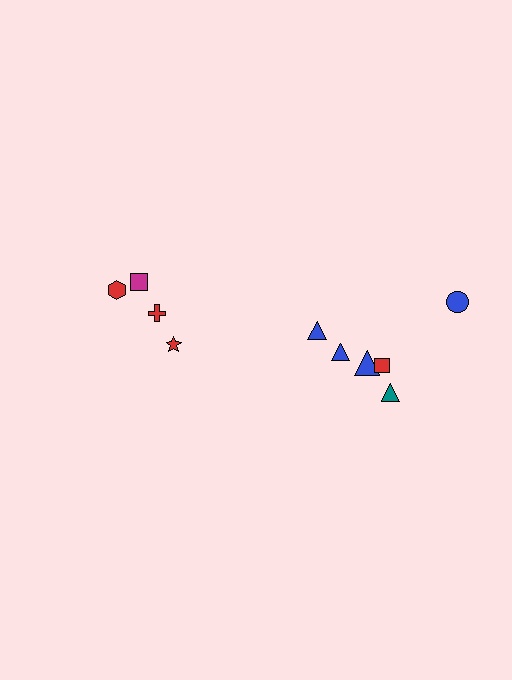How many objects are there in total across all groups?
There are 10 objects.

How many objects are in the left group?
There are 4 objects.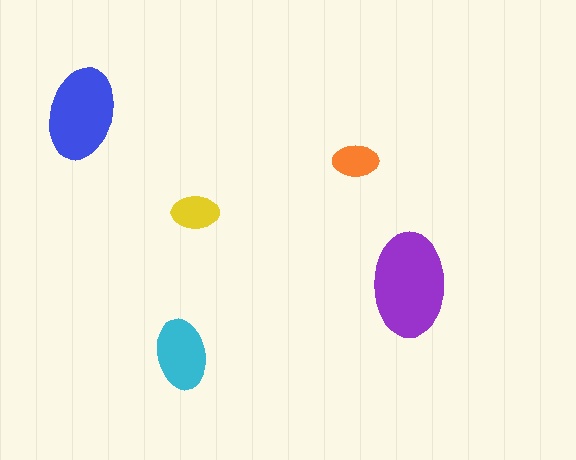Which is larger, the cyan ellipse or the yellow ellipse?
The cyan one.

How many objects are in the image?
There are 5 objects in the image.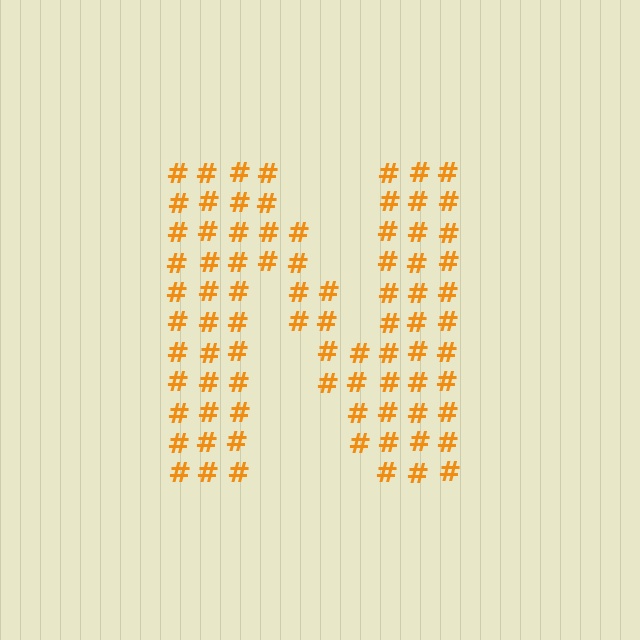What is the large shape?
The large shape is the letter N.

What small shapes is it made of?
It is made of small hash symbols.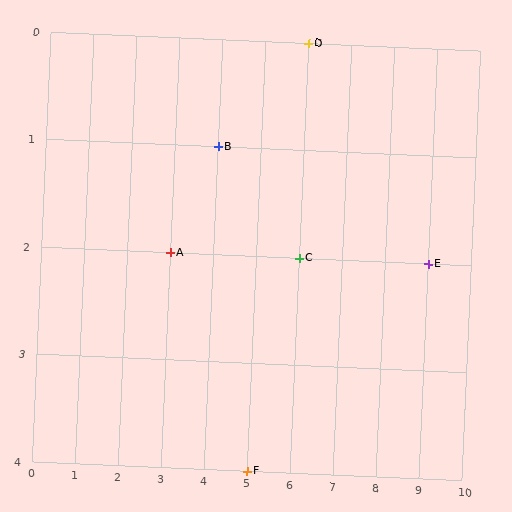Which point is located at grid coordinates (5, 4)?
Point F is at (5, 4).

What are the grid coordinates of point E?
Point E is at grid coordinates (9, 2).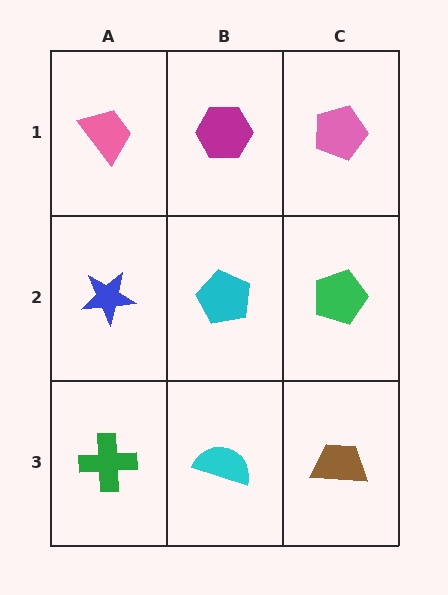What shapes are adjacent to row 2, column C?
A pink pentagon (row 1, column C), a brown trapezoid (row 3, column C), a cyan pentagon (row 2, column B).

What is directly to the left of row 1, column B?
A pink trapezoid.